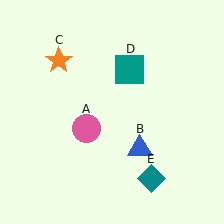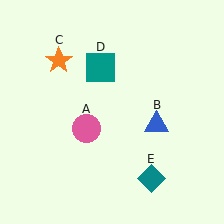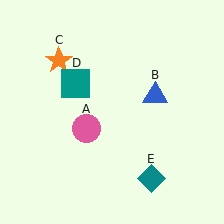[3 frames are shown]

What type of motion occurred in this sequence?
The blue triangle (object B), teal square (object D) rotated counterclockwise around the center of the scene.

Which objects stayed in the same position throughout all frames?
Pink circle (object A) and orange star (object C) and teal diamond (object E) remained stationary.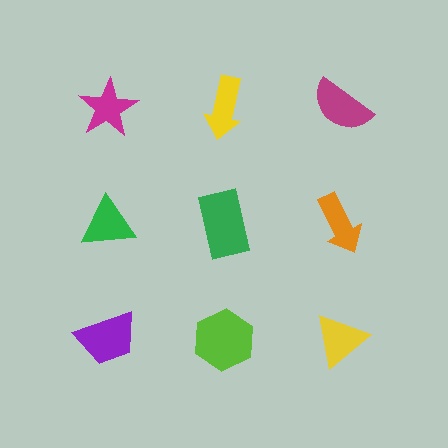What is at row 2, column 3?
An orange arrow.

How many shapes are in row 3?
3 shapes.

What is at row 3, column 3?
A yellow triangle.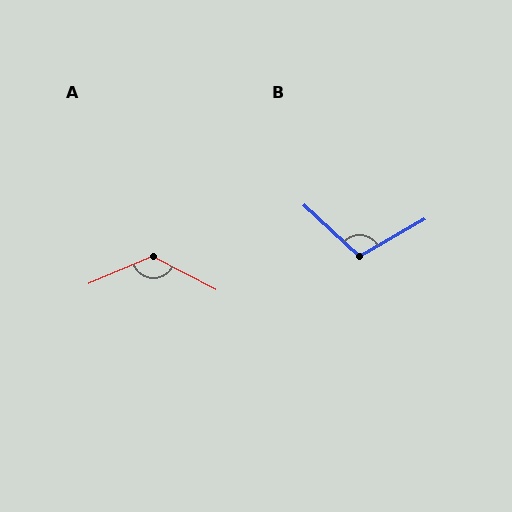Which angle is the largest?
A, at approximately 129 degrees.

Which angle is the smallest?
B, at approximately 108 degrees.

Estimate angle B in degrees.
Approximately 108 degrees.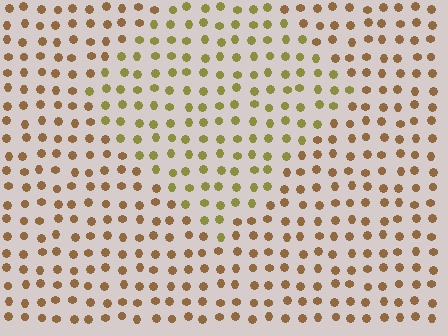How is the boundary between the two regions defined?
The boundary is defined purely by a slight shift in hue (about 35 degrees). Spacing, size, and orientation are identical on both sides.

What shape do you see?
I see a diamond.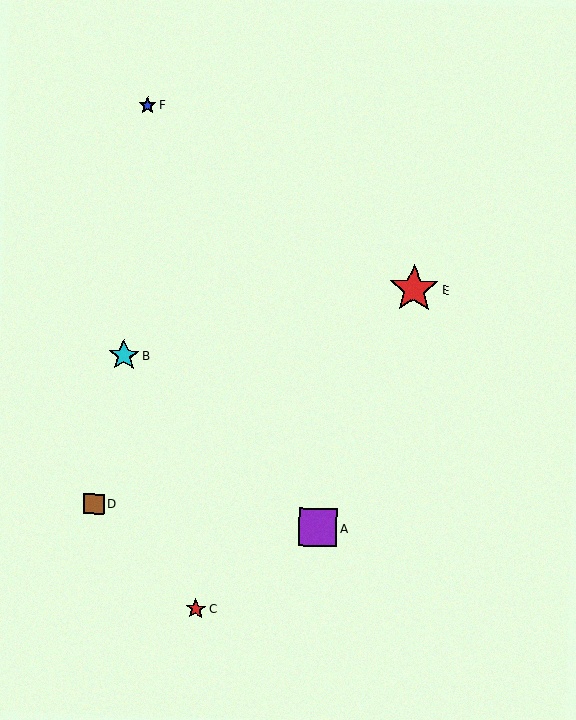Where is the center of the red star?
The center of the red star is at (414, 289).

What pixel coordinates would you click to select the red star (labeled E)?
Click at (414, 289) to select the red star E.